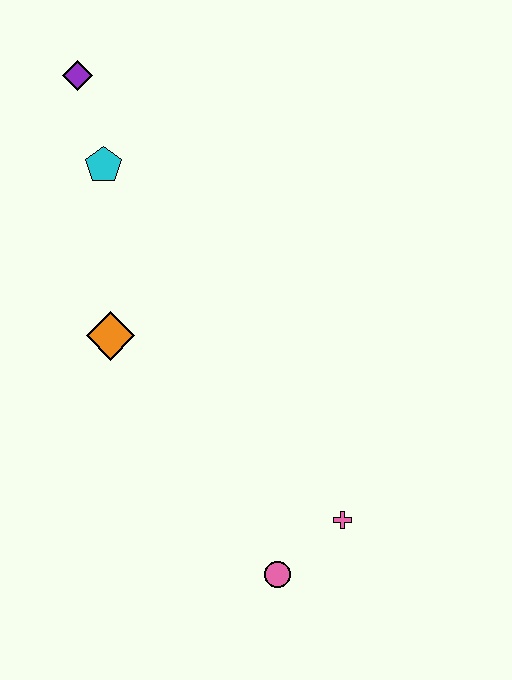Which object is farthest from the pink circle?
The purple diamond is farthest from the pink circle.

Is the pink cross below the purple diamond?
Yes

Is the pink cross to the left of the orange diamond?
No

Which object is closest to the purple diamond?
The cyan pentagon is closest to the purple diamond.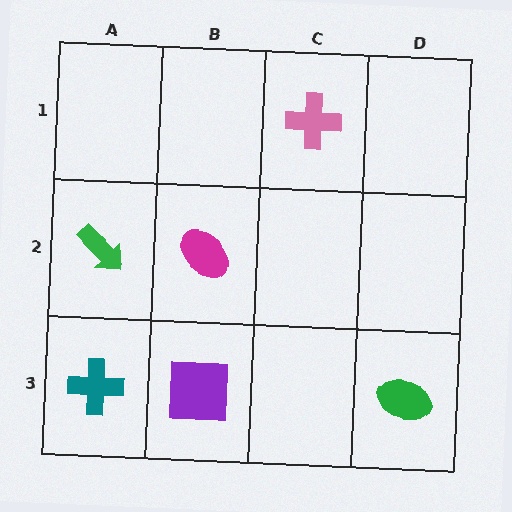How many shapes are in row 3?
3 shapes.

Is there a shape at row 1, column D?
No, that cell is empty.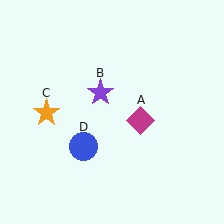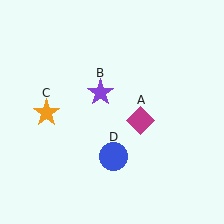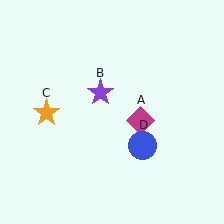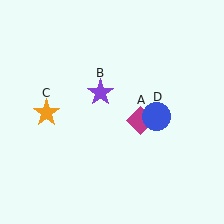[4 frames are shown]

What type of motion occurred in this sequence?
The blue circle (object D) rotated counterclockwise around the center of the scene.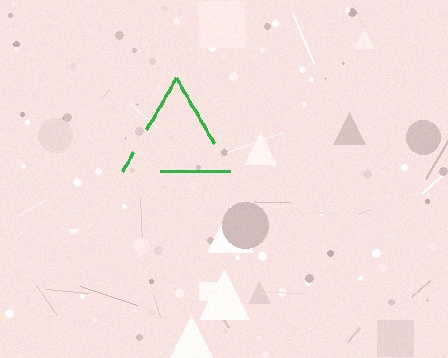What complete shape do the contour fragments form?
The contour fragments form a triangle.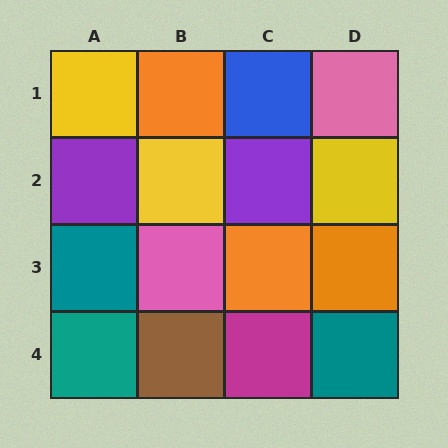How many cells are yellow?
3 cells are yellow.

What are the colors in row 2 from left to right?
Purple, yellow, purple, yellow.